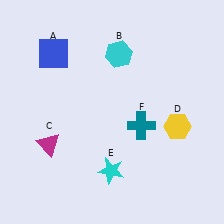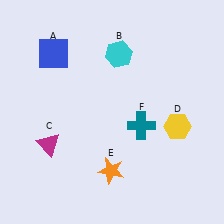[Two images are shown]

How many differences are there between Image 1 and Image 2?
There is 1 difference between the two images.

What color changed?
The star (E) changed from cyan in Image 1 to orange in Image 2.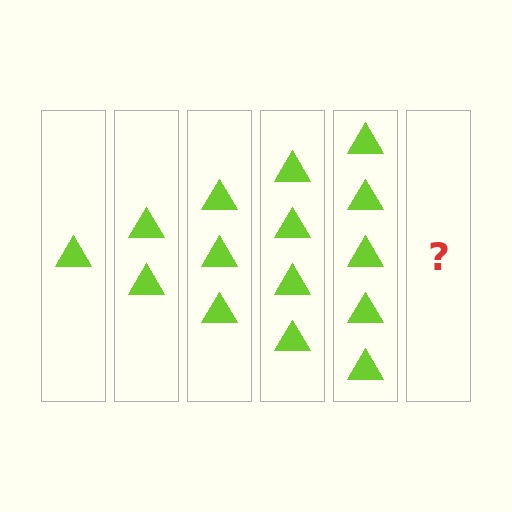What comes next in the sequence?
The next element should be 6 triangles.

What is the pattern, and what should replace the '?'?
The pattern is that each step adds one more triangle. The '?' should be 6 triangles.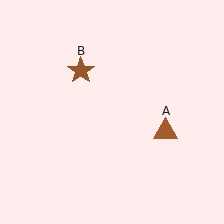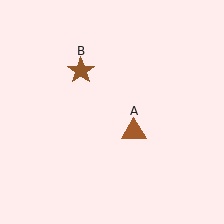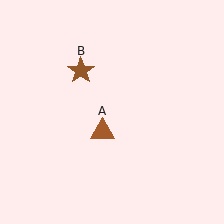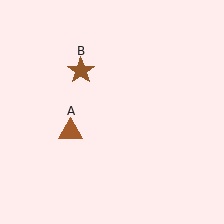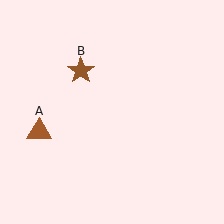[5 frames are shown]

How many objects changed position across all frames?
1 object changed position: brown triangle (object A).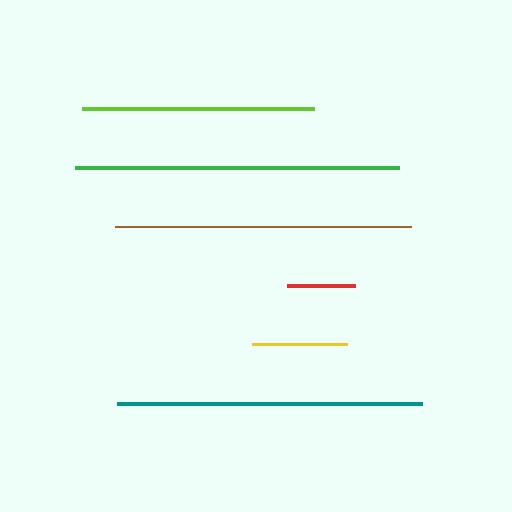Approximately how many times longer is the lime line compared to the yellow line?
The lime line is approximately 2.4 times the length of the yellow line.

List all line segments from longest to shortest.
From longest to shortest: green, teal, brown, lime, yellow, red.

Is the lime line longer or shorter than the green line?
The green line is longer than the lime line.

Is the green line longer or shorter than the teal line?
The green line is longer than the teal line.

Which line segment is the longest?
The green line is the longest at approximately 323 pixels.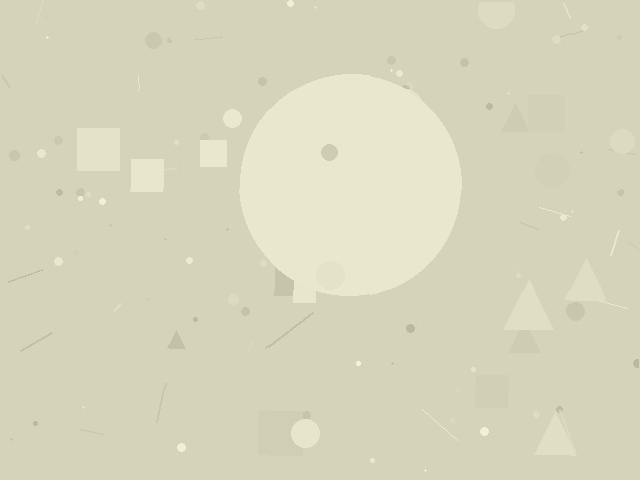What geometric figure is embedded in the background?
A circle is embedded in the background.